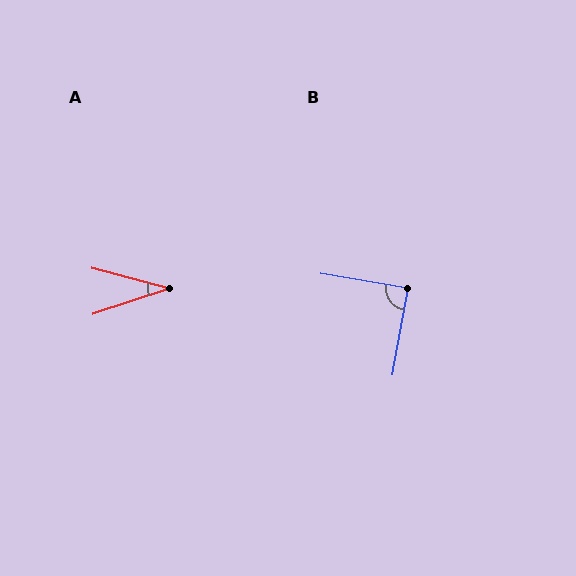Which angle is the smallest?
A, at approximately 34 degrees.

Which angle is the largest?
B, at approximately 90 degrees.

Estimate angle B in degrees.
Approximately 90 degrees.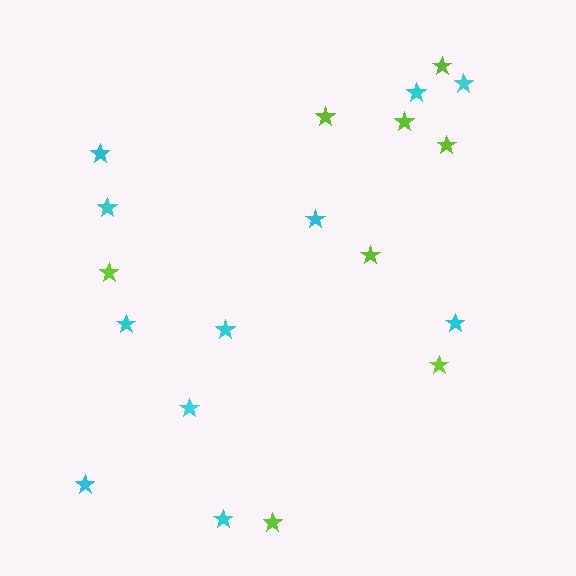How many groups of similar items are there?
There are 2 groups: one group of lime stars (8) and one group of cyan stars (11).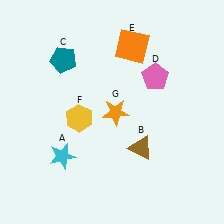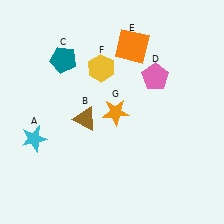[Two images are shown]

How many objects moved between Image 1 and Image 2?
3 objects moved between the two images.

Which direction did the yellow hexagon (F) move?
The yellow hexagon (F) moved up.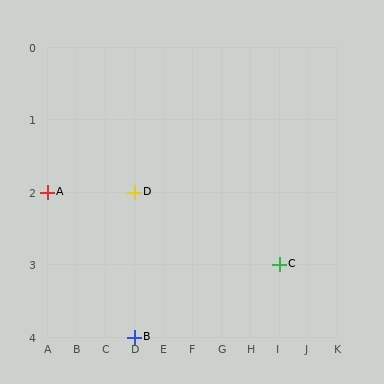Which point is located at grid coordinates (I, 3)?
Point C is at (I, 3).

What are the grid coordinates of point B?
Point B is at grid coordinates (D, 4).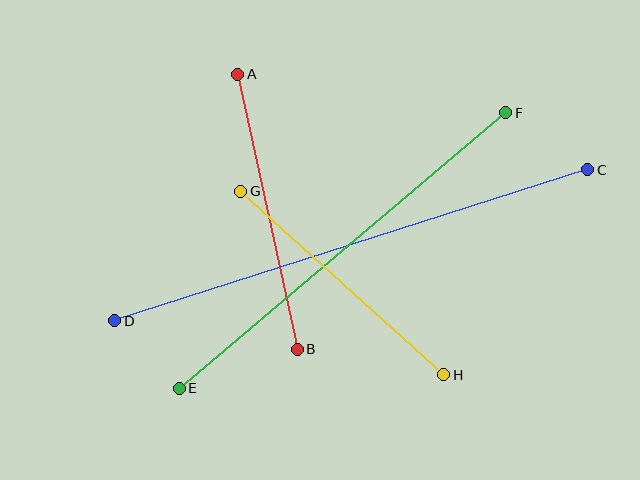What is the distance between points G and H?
The distance is approximately 273 pixels.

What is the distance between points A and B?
The distance is approximately 282 pixels.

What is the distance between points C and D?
The distance is approximately 496 pixels.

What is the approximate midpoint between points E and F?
The midpoint is at approximately (343, 250) pixels.